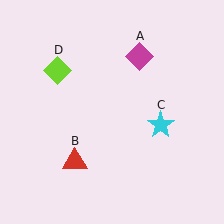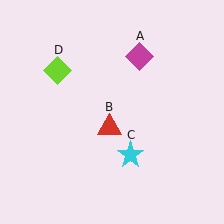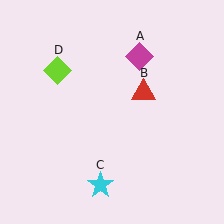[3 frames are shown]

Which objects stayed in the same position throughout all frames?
Magenta diamond (object A) and lime diamond (object D) remained stationary.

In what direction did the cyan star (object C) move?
The cyan star (object C) moved down and to the left.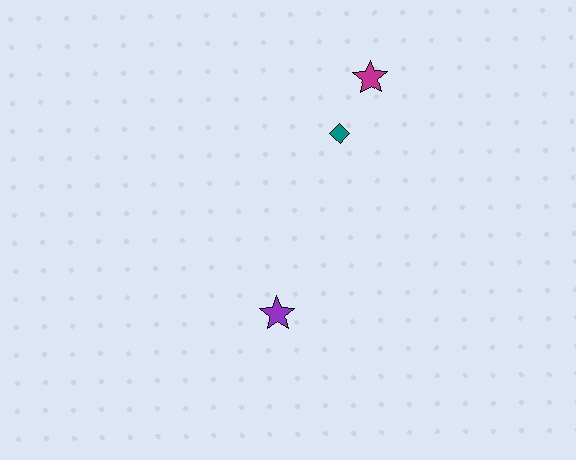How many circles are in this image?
There are no circles.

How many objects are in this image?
There are 3 objects.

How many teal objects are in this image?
There is 1 teal object.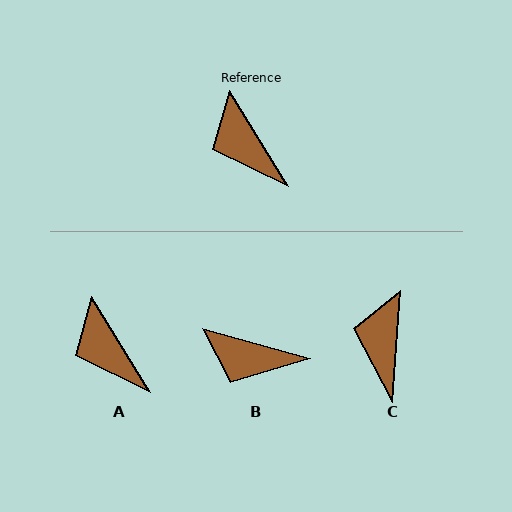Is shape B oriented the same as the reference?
No, it is off by about 43 degrees.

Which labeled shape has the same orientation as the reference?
A.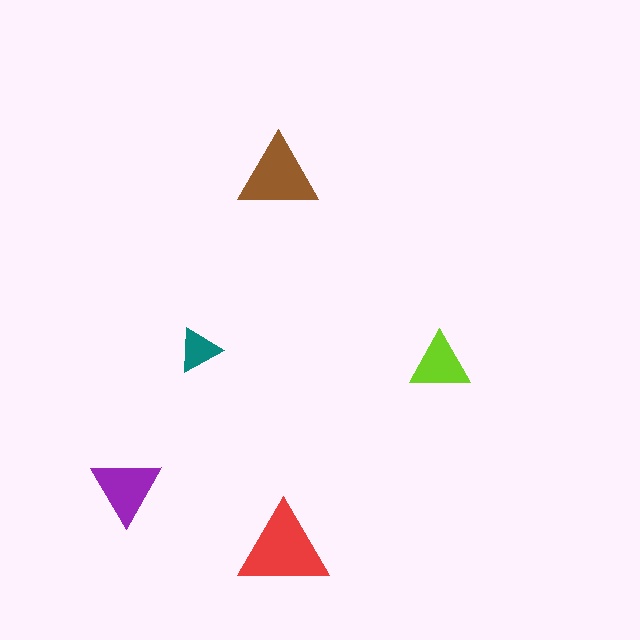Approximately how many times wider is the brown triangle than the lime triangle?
About 1.5 times wider.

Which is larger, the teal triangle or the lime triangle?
The lime one.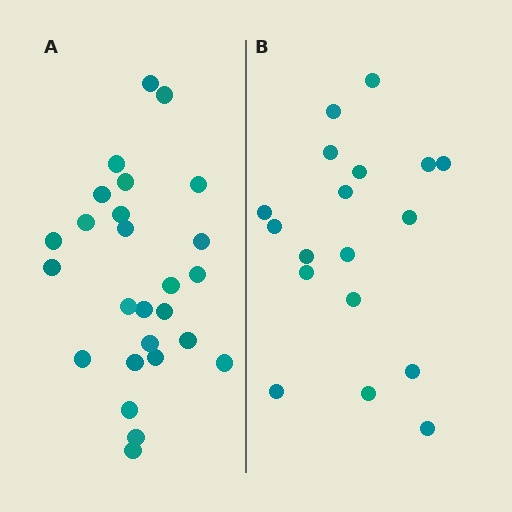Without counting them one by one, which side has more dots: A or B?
Region A (the left region) has more dots.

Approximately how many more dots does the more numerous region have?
Region A has roughly 8 or so more dots than region B.